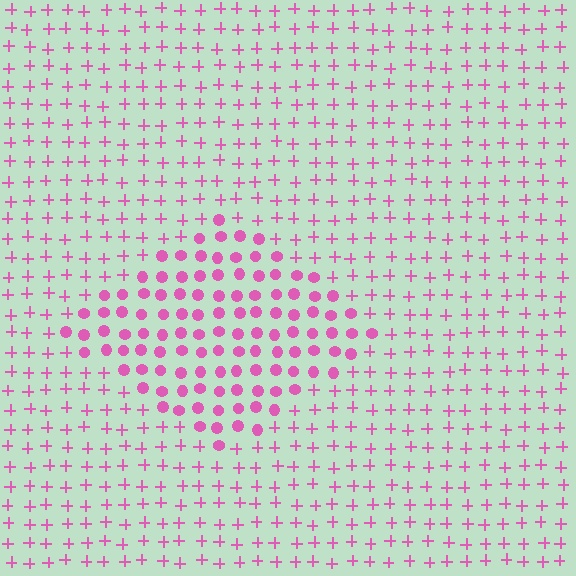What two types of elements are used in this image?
The image uses circles inside the diamond region and plus signs outside it.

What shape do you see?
I see a diamond.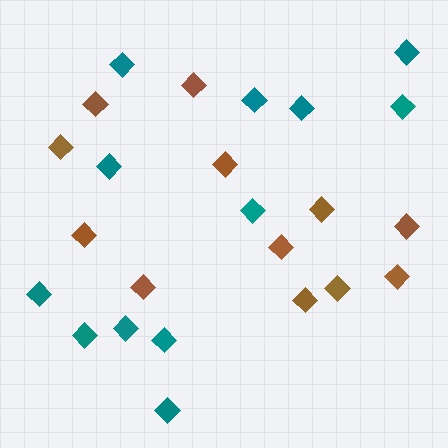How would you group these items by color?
There are 2 groups: one group of brown diamonds (12) and one group of teal diamonds (12).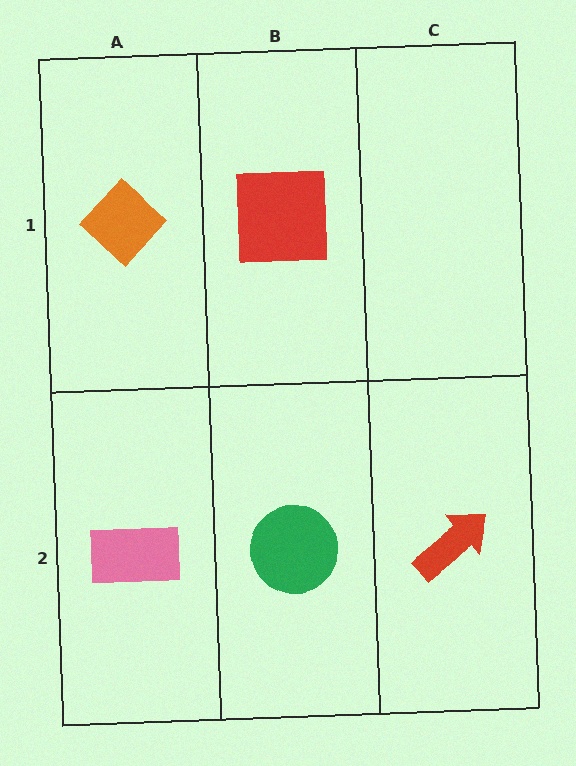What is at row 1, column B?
A red square.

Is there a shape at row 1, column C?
No, that cell is empty.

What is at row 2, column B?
A green circle.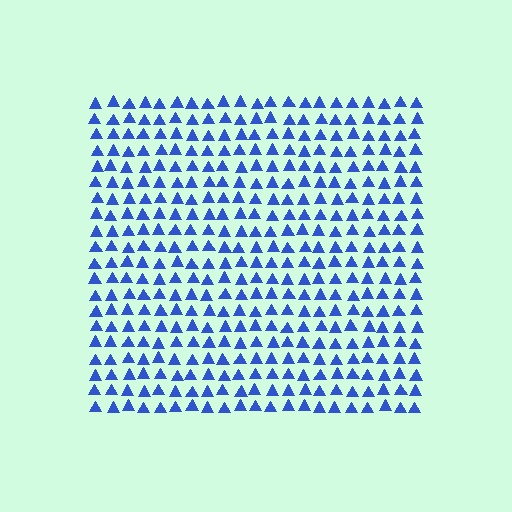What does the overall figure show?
The overall figure shows a square.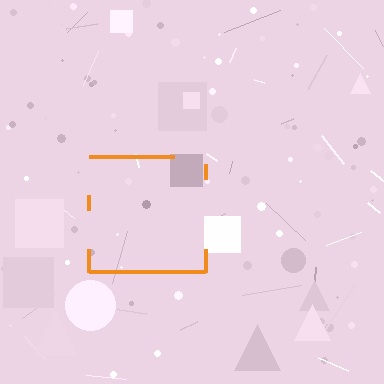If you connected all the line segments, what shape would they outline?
They would outline a square.